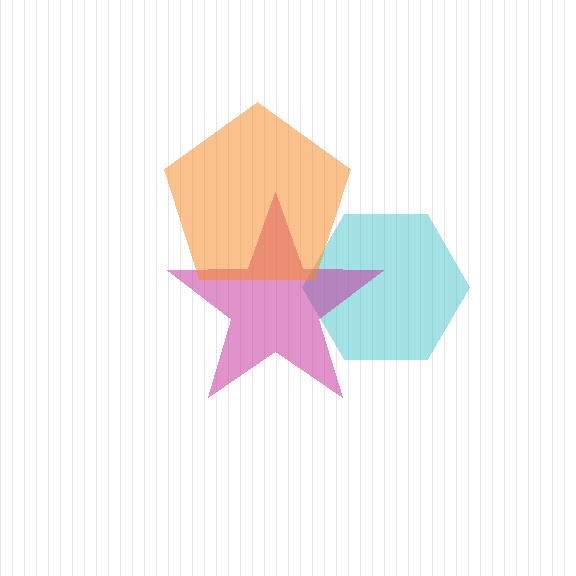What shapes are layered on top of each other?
The layered shapes are: a cyan hexagon, a magenta star, an orange pentagon.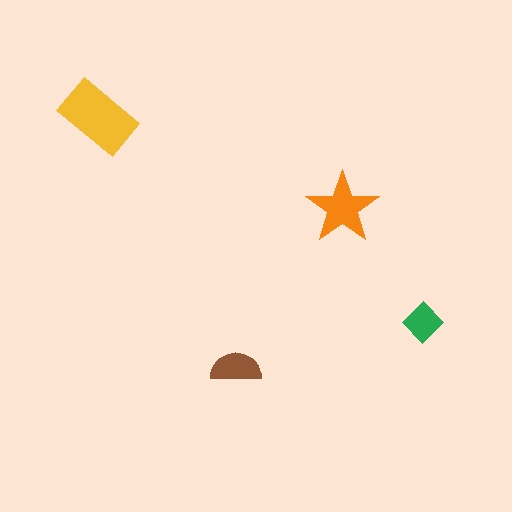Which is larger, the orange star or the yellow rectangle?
The yellow rectangle.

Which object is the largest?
The yellow rectangle.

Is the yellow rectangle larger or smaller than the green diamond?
Larger.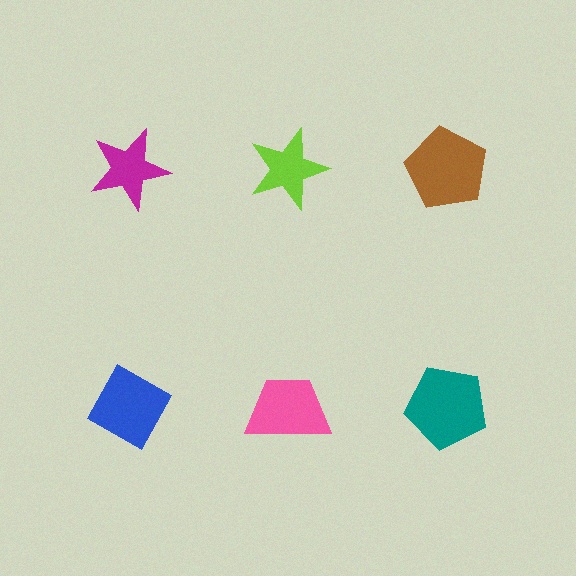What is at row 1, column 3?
A brown pentagon.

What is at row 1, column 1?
A magenta star.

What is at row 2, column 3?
A teal pentagon.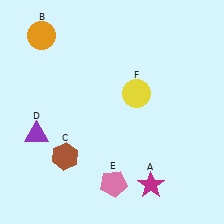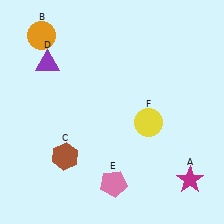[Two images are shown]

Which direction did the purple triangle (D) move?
The purple triangle (D) moved up.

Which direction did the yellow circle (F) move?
The yellow circle (F) moved down.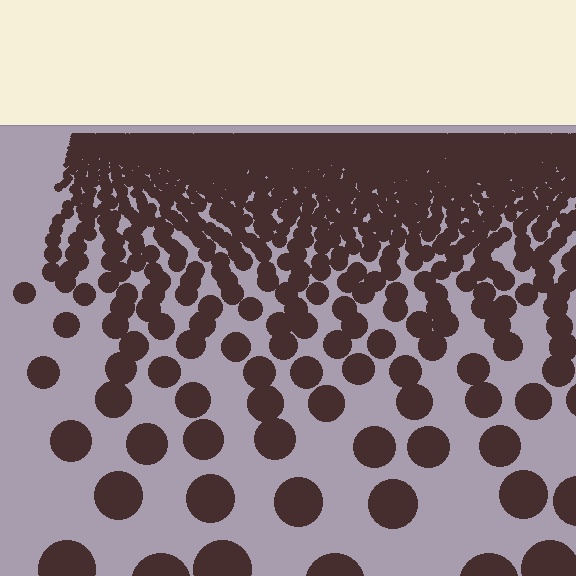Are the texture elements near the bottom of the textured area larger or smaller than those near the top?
Larger. Near the bottom, elements are closer to the viewer and appear at a bigger on-screen size.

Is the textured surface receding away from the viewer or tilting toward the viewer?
The surface is receding away from the viewer. Texture elements get smaller and denser toward the top.